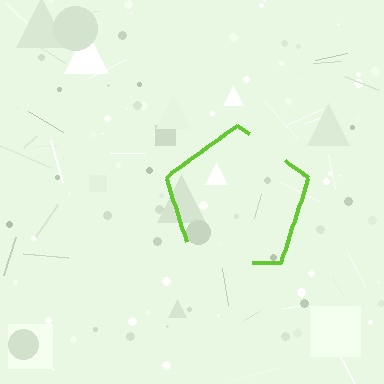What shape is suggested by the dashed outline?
The dashed outline suggests a pentagon.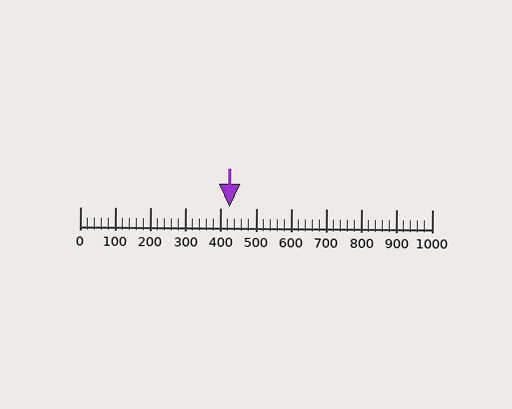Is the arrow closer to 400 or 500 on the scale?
The arrow is closer to 400.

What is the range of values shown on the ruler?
The ruler shows values from 0 to 1000.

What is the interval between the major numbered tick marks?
The major tick marks are spaced 100 units apart.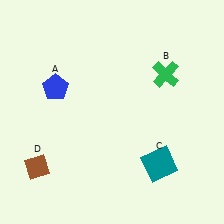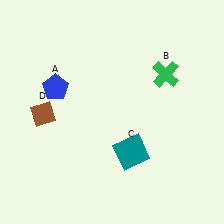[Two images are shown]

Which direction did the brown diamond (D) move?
The brown diamond (D) moved up.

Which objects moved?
The objects that moved are: the teal square (C), the brown diamond (D).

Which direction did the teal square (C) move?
The teal square (C) moved left.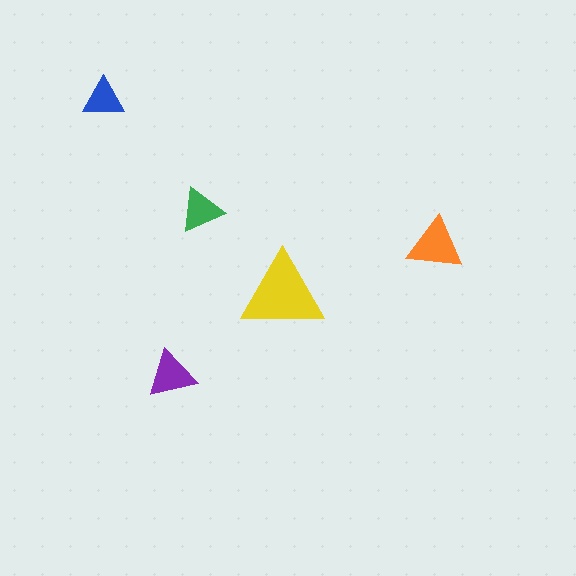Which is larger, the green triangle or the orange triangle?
The orange one.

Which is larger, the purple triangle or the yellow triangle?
The yellow one.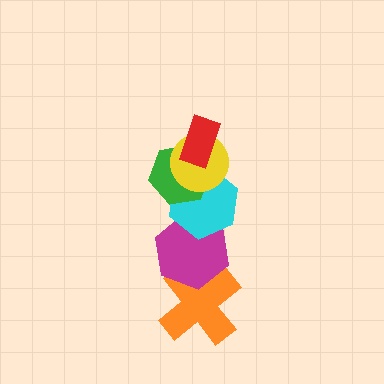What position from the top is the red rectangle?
The red rectangle is 1st from the top.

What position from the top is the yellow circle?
The yellow circle is 2nd from the top.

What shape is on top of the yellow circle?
The red rectangle is on top of the yellow circle.